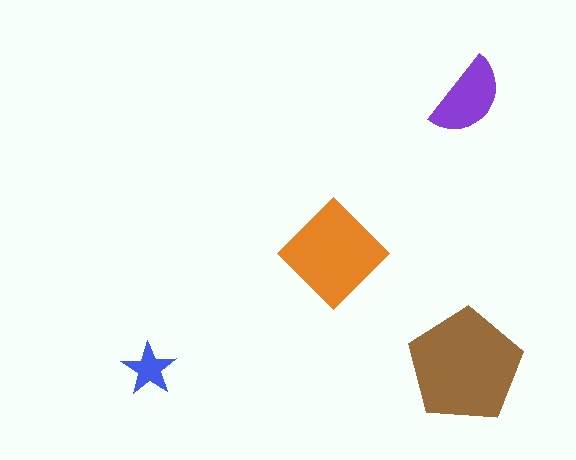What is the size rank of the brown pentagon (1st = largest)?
1st.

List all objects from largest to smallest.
The brown pentagon, the orange diamond, the purple semicircle, the blue star.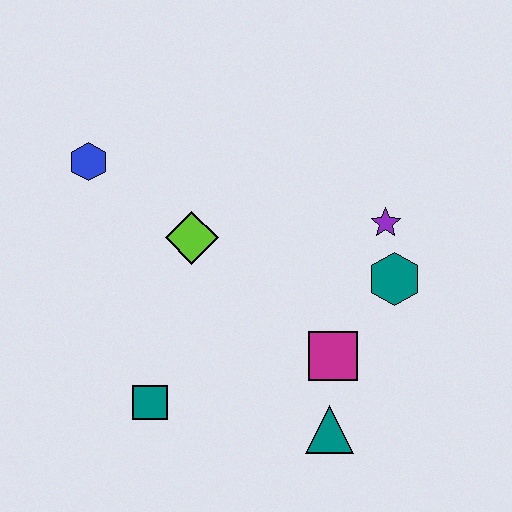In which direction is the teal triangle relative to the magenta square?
The teal triangle is below the magenta square.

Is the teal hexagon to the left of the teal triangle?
No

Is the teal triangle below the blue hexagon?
Yes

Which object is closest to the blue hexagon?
The lime diamond is closest to the blue hexagon.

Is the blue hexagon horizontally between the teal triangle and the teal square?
No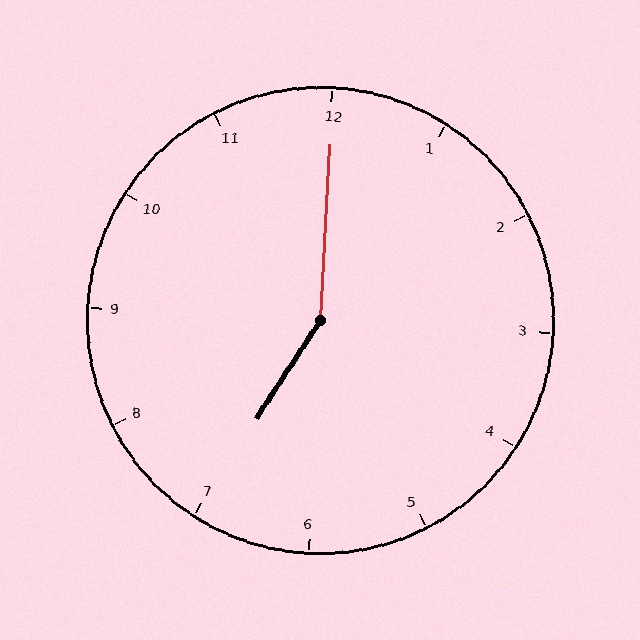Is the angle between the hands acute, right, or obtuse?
It is obtuse.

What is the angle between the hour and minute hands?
Approximately 150 degrees.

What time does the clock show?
7:00.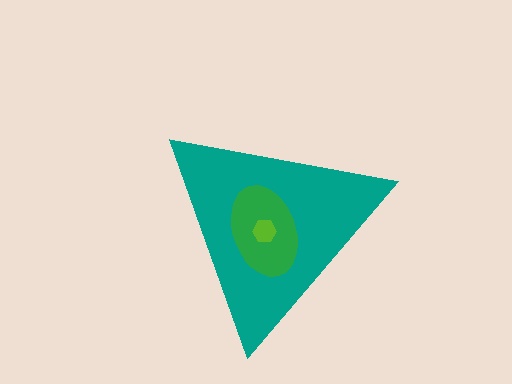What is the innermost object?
The lime hexagon.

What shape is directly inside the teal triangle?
The green ellipse.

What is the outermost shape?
The teal triangle.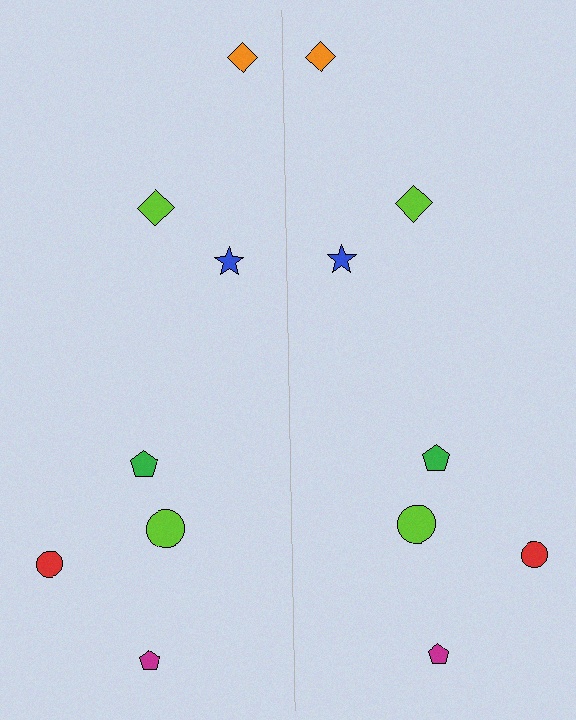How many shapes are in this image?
There are 14 shapes in this image.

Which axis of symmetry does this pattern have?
The pattern has a vertical axis of symmetry running through the center of the image.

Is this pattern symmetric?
Yes, this pattern has bilateral (reflection) symmetry.